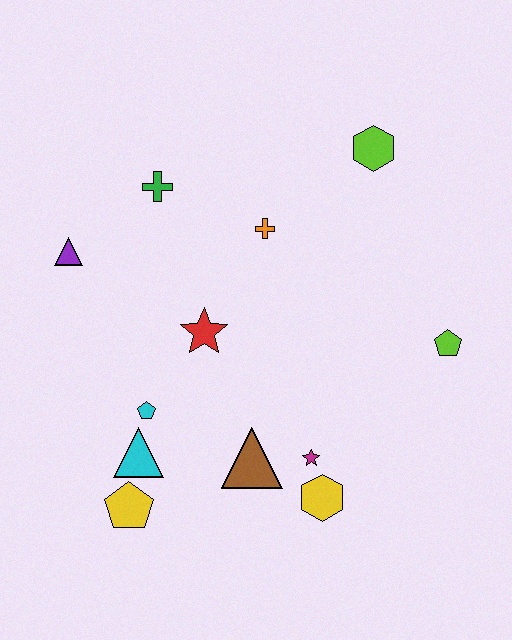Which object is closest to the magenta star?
The yellow hexagon is closest to the magenta star.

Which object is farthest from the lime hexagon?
The yellow pentagon is farthest from the lime hexagon.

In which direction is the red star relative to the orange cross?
The red star is below the orange cross.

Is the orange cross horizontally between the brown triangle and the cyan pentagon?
No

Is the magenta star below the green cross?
Yes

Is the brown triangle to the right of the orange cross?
No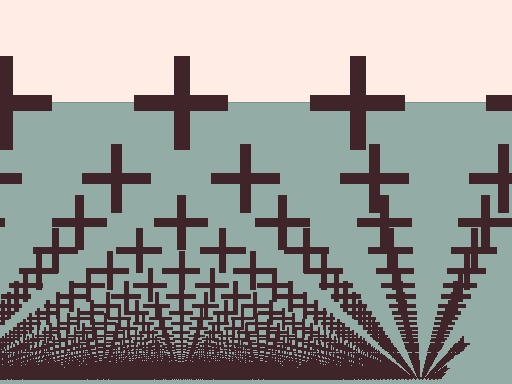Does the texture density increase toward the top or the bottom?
Density increases toward the bottom.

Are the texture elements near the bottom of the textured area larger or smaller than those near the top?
Smaller. The gradient is inverted — elements near the bottom are smaller and denser.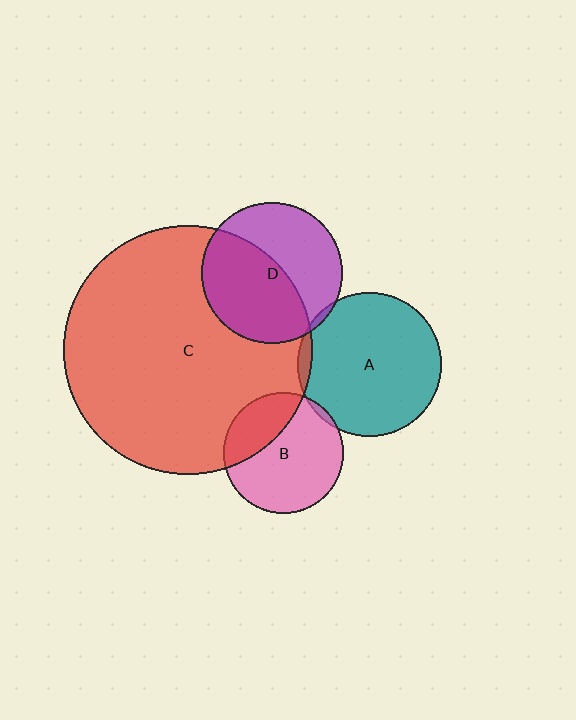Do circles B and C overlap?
Yes.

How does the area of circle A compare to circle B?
Approximately 1.4 times.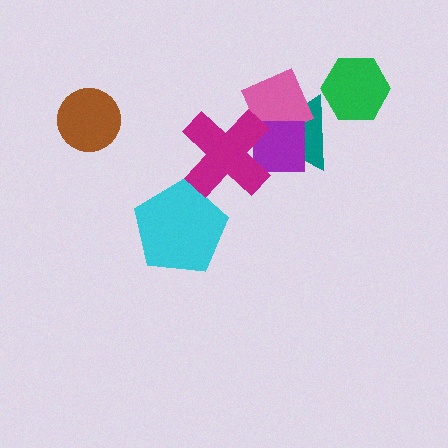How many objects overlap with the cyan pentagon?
0 objects overlap with the cyan pentagon.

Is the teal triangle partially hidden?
Yes, it is partially covered by another shape.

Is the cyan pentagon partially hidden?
No, no other shape covers it.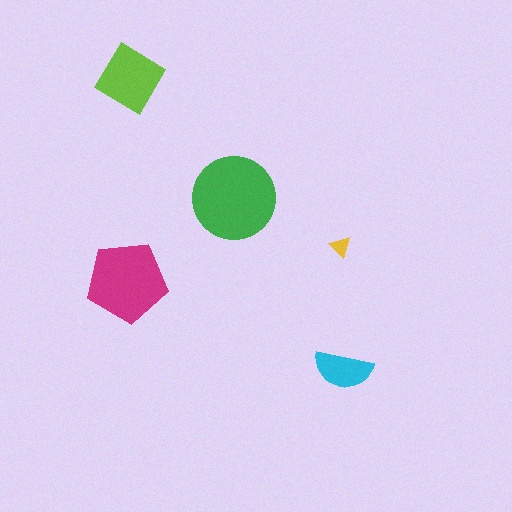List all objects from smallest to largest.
The yellow triangle, the cyan semicircle, the lime diamond, the magenta pentagon, the green circle.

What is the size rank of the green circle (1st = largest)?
1st.